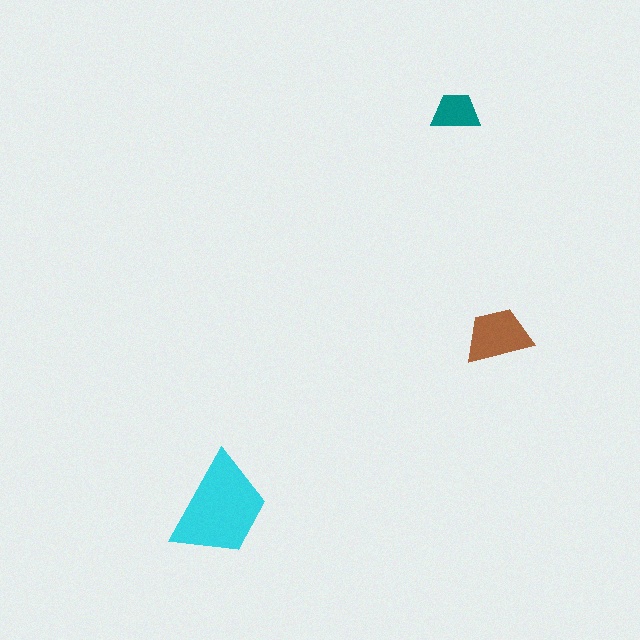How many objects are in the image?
There are 3 objects in the image.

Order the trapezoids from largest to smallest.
the cyan one, the brown one, the teal one.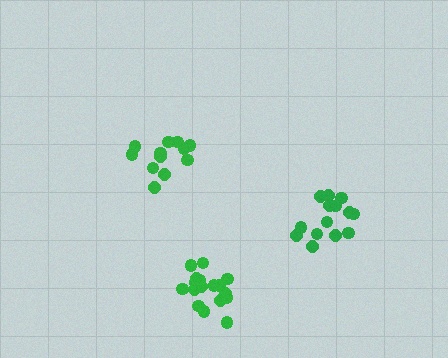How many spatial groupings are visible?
There are 3 spatial groupings.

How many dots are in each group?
Group 1: 14 dots, Group 2: 17 dots, Group 3: 12 dots (43 total).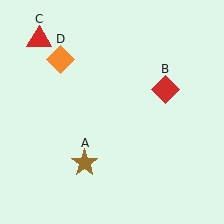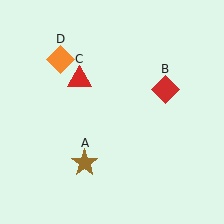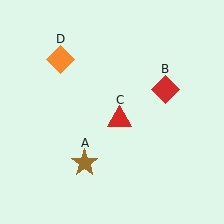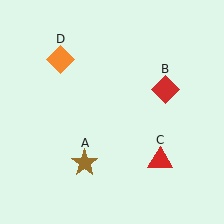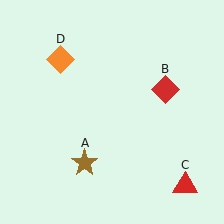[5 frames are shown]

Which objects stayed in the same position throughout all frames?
Brown star (object A) and red diamond (object B) and orange diamond (object D) remained stationary.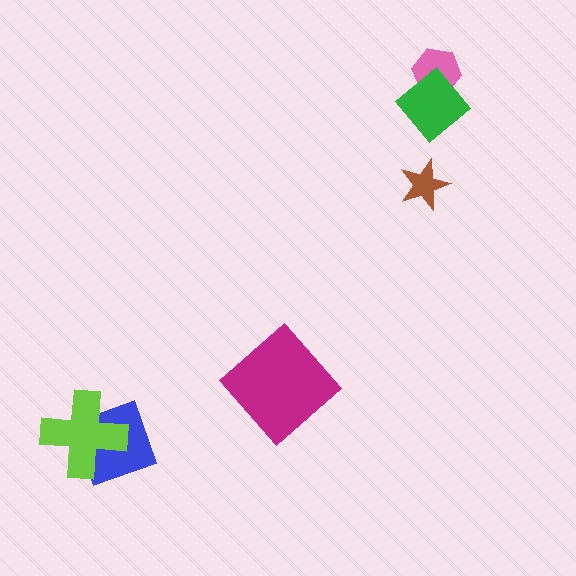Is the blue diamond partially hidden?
Yes, it is partially covered by another shape.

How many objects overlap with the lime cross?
1 object overlaps with the lime cross.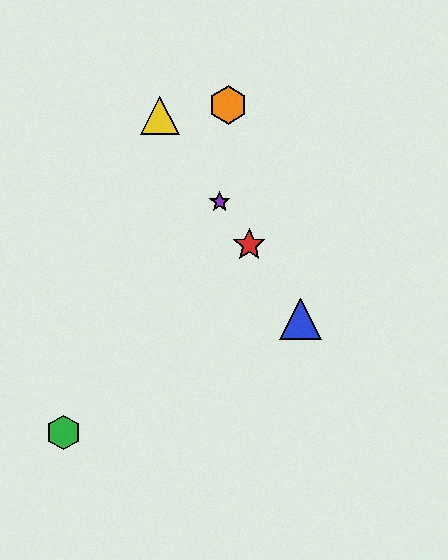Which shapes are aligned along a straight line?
The red star, the blue triangle, the yellow triangle, the purple star are aligned along a straight line.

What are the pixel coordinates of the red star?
The red star is at (249, 245).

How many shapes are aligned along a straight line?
4 shapes (the red star, the blue triangle, the yellow triangle, the purple star) are aligned along a straight line.